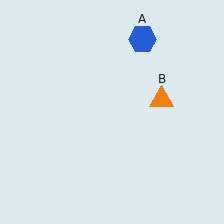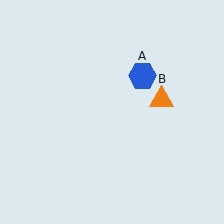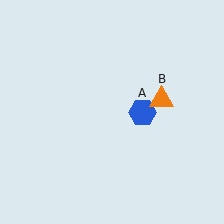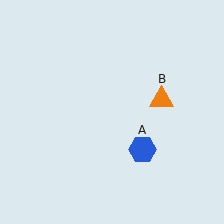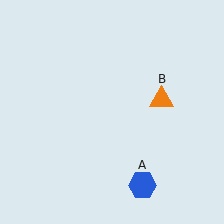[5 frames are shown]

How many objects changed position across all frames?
1 object changed position: blue hexagon (object A).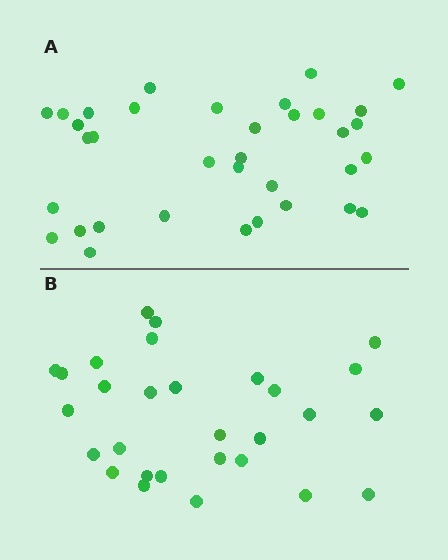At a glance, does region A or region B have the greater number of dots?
Region A (the top region) has more dots.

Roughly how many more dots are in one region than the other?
Region A has about 6 more dots than region B.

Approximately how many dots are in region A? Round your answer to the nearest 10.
About 40 dots. (The exact count is 35, which rounds to 40.)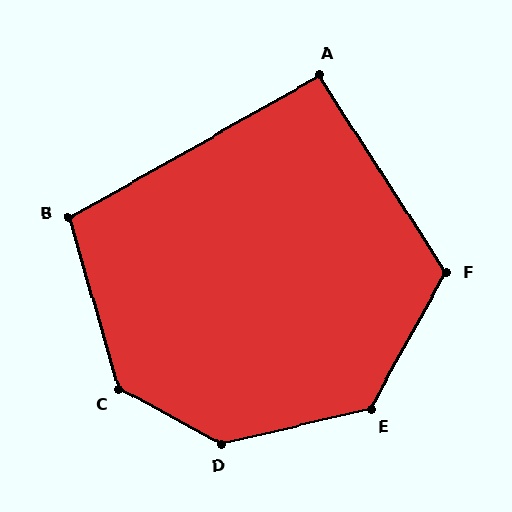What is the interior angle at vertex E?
Approximately 132 degrees (obtuse).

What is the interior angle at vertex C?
Approximately 134 degrees (obtuse).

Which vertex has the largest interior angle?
D, at approximately 139 degrees.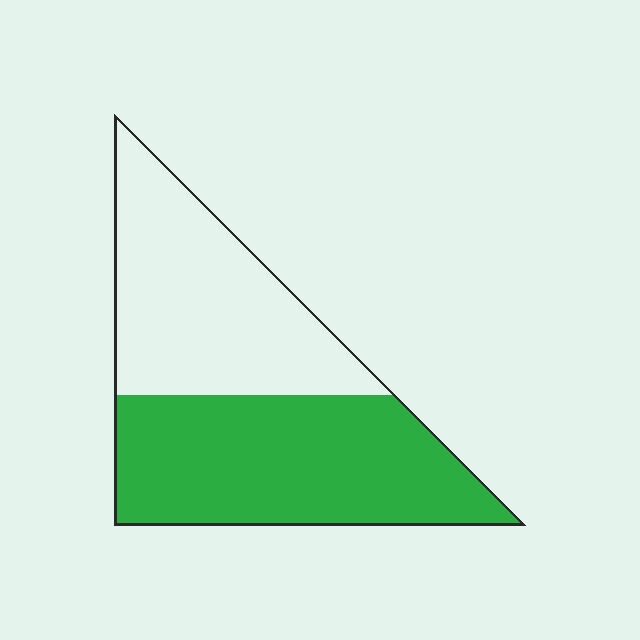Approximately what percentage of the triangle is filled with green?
Approximately 55%.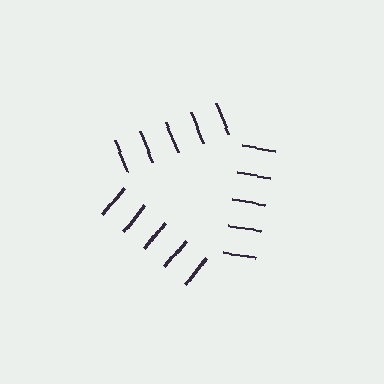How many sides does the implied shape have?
3 sides — the line-ends trace a triangle.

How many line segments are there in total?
15 — 5 along each of the 3 edges.